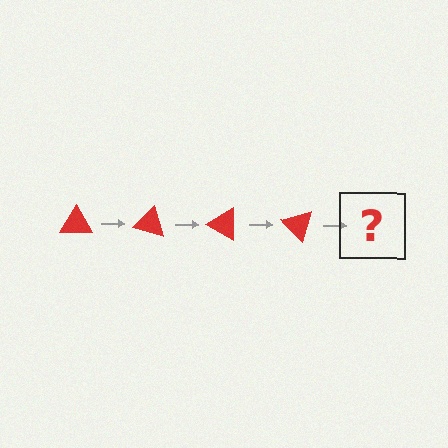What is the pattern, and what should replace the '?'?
The pattern is that the triangle rotates 15 degrees each step. The '?' should be a red triangle rotated 60 degrees.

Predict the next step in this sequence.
The next step is a red triangle rotated 60 degrees.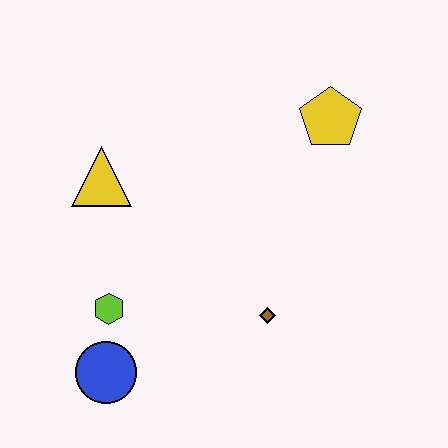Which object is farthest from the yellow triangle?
The yellow pentagon is farthest from the yellow triangle.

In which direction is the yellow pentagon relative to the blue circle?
The yellow pentagon is above the blue circle.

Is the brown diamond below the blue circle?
No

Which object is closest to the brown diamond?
The lime hexagon is closest to the brown diamond.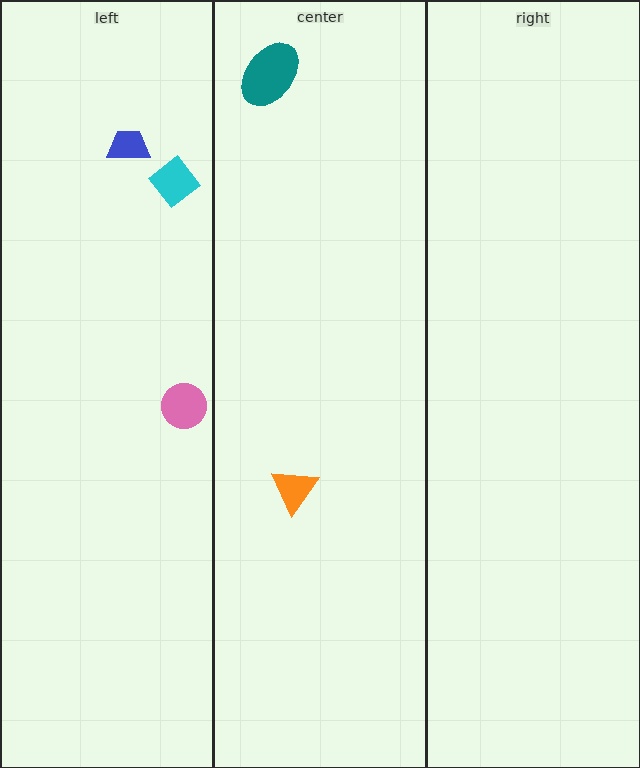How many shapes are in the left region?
3.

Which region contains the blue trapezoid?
The left region.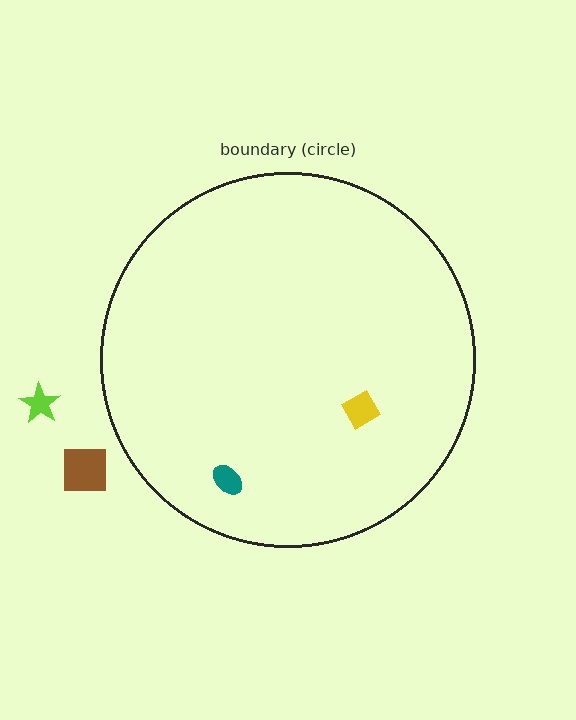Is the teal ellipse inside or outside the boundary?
Inside.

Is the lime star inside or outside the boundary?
Outside.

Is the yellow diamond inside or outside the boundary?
Inside.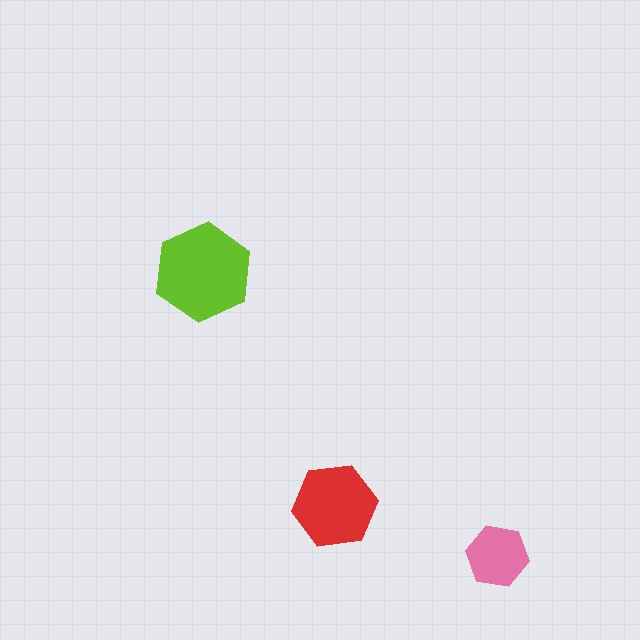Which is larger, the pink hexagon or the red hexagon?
The red one.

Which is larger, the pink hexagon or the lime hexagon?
The lime one.